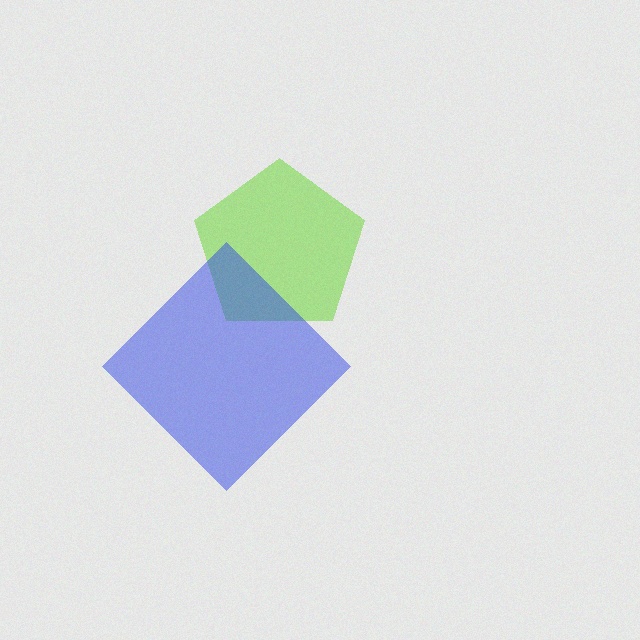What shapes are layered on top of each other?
The layered shapes are: a lime pentagon, a blue diamond.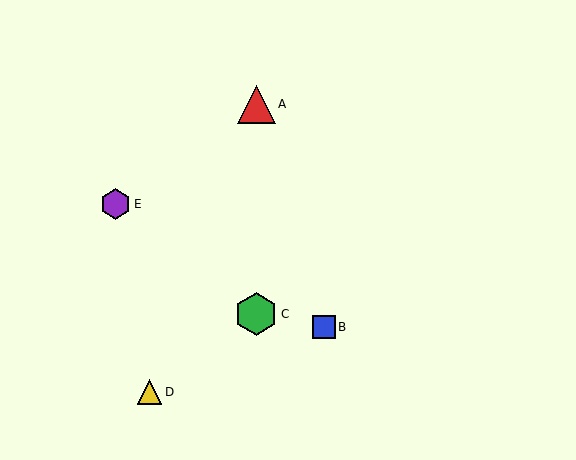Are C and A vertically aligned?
Yes, both are at x≈256.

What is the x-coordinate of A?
Object A is at x≈256.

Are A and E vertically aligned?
No, A is at x≈256 and E is at x≈115.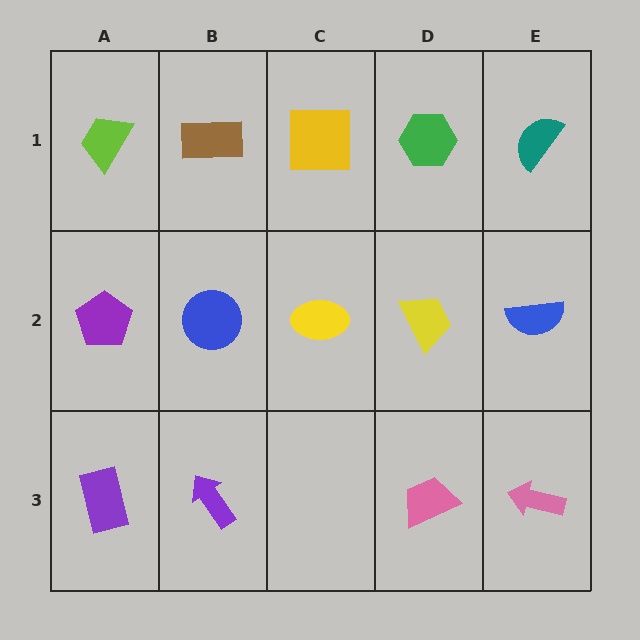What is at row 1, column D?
A green hexagon.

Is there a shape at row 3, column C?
No, that cell is empty.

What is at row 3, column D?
A pink trapezoid.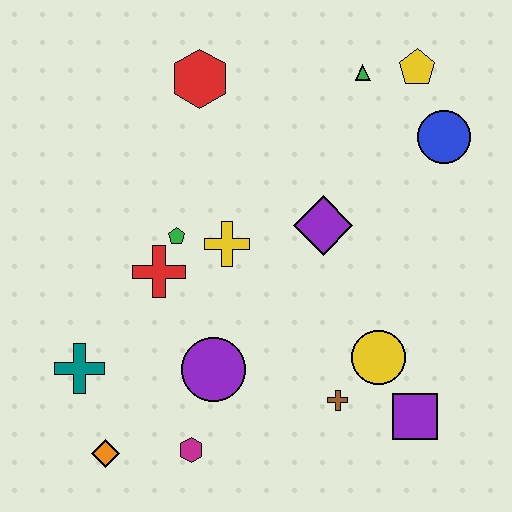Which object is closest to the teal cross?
The orange diamond is closest to the teal cross.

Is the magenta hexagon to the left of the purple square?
Yes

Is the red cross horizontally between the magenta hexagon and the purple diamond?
No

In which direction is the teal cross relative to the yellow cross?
The teal cross is to the left of the yellow cross.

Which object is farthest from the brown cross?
The red hexagon is farthest from the brown cross.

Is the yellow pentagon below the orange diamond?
No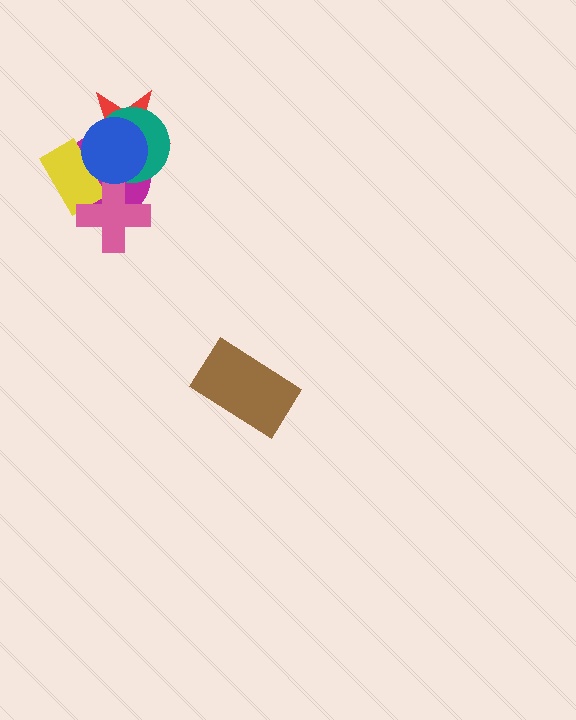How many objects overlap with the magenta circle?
5 objects overlap with the magenta circle.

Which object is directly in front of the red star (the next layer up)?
The magenta circle is directly in front of the red star.